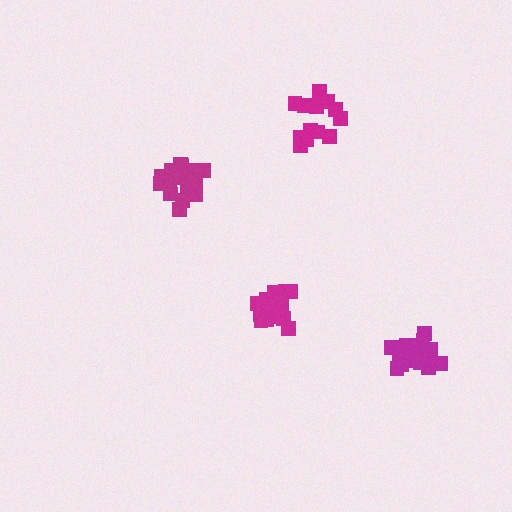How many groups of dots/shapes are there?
There are 4 groups.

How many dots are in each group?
Group 1: 19 dots, Group 2: 19 dots, Group 3: 19 dots, Group 4: 14 dots (71 total).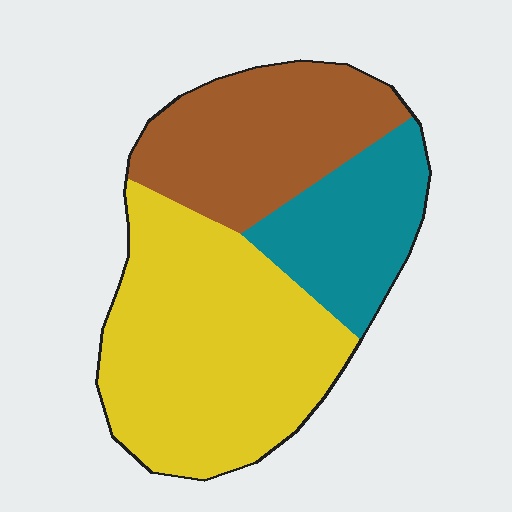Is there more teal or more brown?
Brown.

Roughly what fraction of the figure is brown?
Brown covers around 30% of the figure.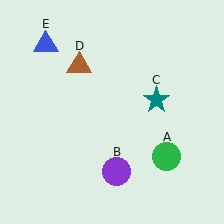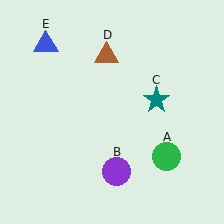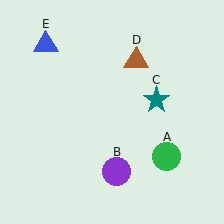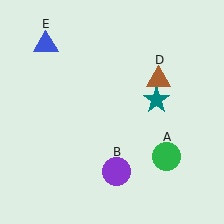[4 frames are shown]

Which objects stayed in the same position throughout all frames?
Green circle (object A) and purple circle (object B) and teal star (object C) and blue triangle (object E) remained stationary.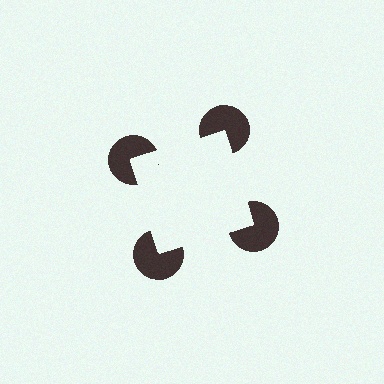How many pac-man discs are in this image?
There are 4 — one at each vertex of the illusory square.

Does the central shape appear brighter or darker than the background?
It typically appears slightly brighter than the background, even though no actual brightness change is drawn.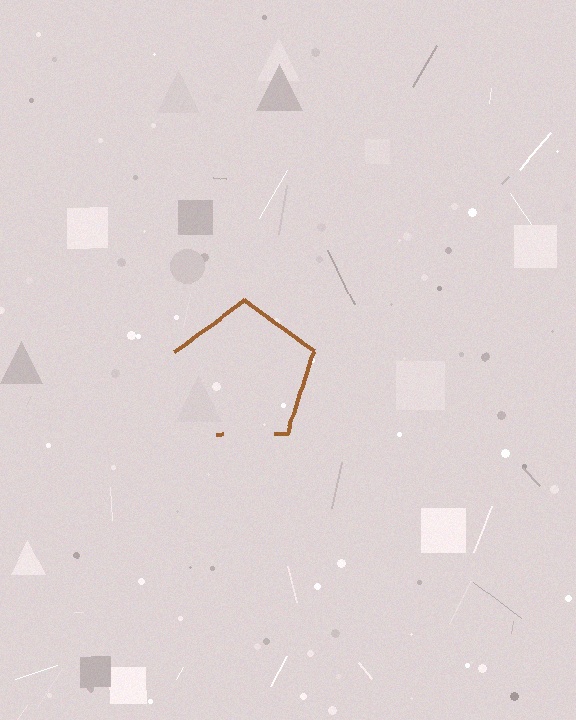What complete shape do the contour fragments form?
The contour fragments form a pentagon.